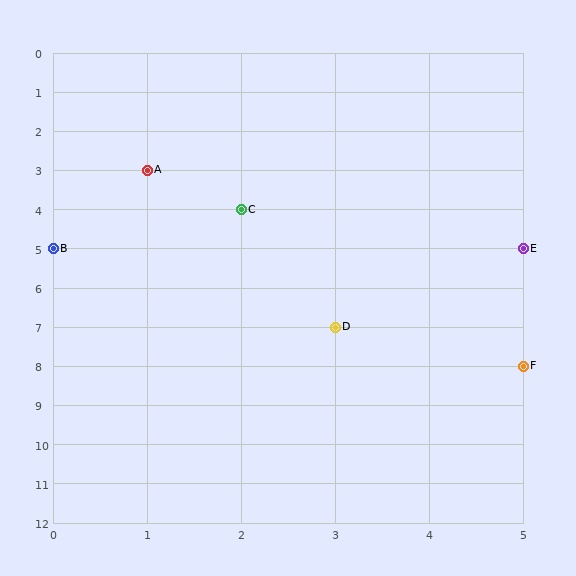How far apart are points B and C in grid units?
Points B and C are 2 columns and 1 row apart (about 2.2 grid units diagonally).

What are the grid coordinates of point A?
Point A is at grid coordinates (1, 3).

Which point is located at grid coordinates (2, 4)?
Point C is at (2, 4).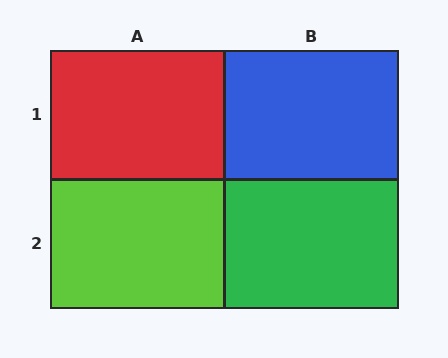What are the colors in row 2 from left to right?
Lime, green.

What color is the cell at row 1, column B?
Blue.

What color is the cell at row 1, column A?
Red.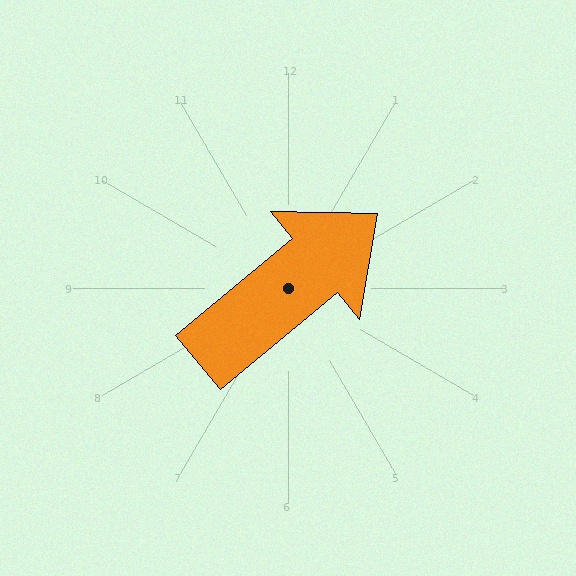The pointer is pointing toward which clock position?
Roughly 2 o'clock.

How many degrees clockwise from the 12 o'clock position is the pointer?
Approximately 50 degrees.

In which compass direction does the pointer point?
Northeast.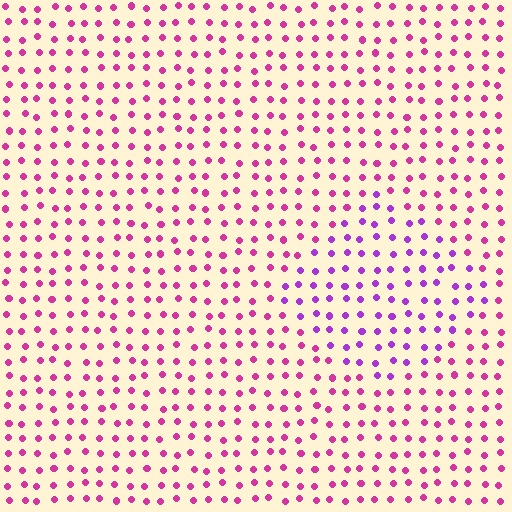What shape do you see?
I see a diamond.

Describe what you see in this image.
The image is filled with small magenta elements in a uniform arrangement. A diamond-shaped region is visible where the elements are tinted to a slightly different hue, forming a subtle color boundary.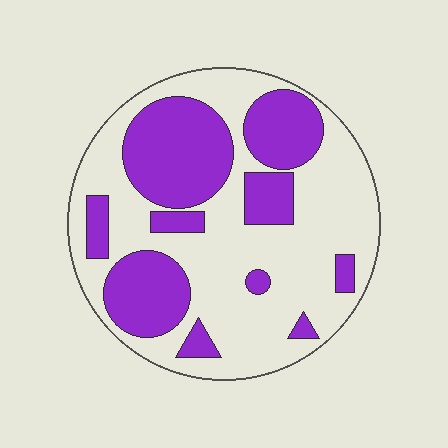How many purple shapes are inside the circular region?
10.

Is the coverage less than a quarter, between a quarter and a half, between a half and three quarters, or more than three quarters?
Between a quarter and a half.